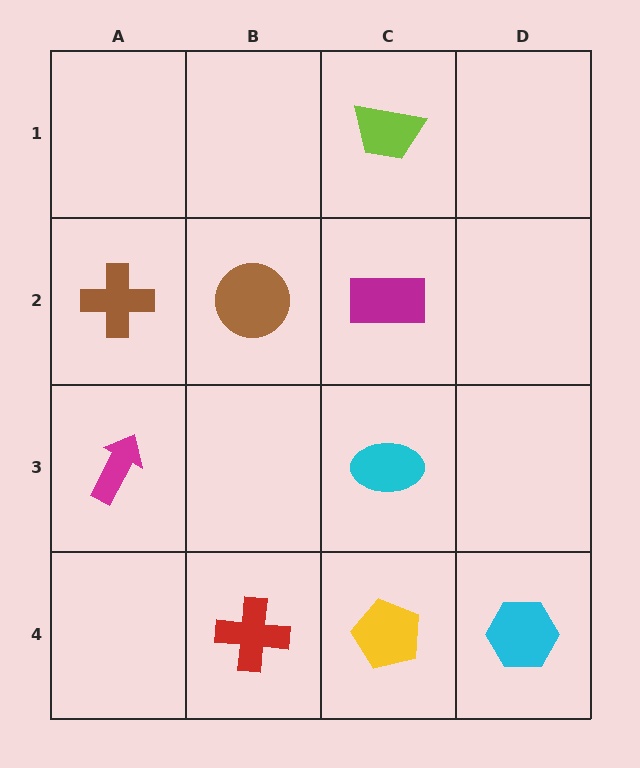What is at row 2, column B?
A brown circle.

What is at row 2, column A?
A brown cross.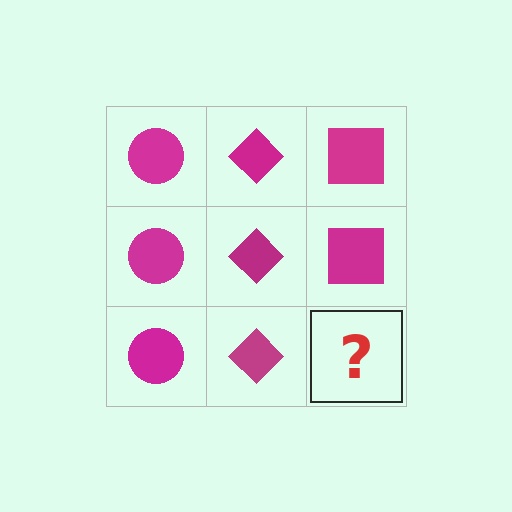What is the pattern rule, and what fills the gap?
The rule is that each column has a consistent shape. The gap should be filled with a magenta square.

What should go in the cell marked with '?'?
The missing cell should contain a magenta square.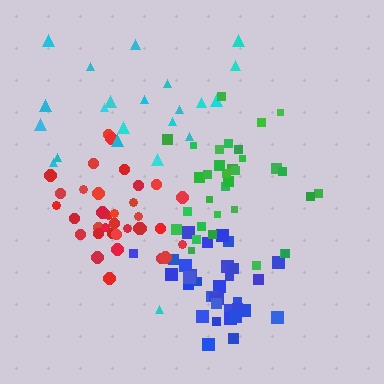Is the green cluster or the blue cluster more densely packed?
Blue.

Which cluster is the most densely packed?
Blue.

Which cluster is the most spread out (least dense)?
Cyan.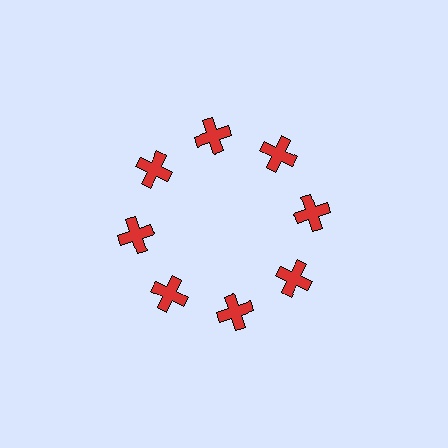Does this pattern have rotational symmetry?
Yes, this pattern has 8-fold rotational symmetry. It looks the same after rotating 45 degrees around the center.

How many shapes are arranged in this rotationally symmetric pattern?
There are 8 shapes, arranged in 8 groups of 1.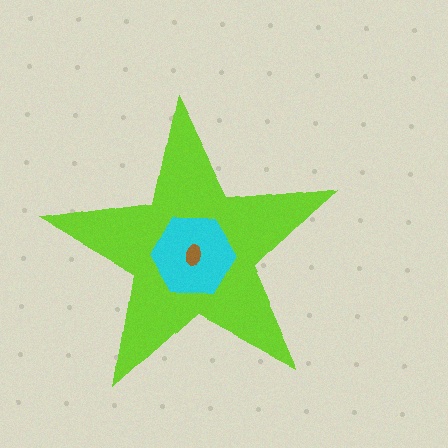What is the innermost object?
The brown ellipse.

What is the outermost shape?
The lime star.